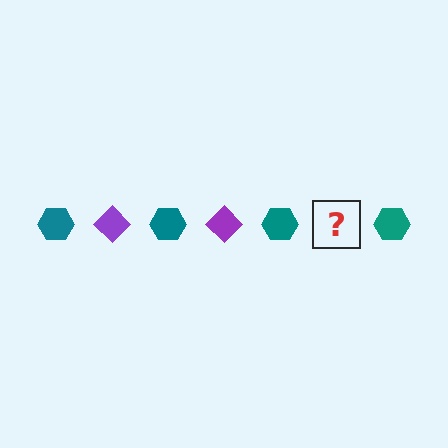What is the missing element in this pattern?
The missing element is a purple diamond.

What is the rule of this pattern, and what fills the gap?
The rule is that the pattern alternates between teal hexagon and purple diamond. The gap should be filled with a purple diamond.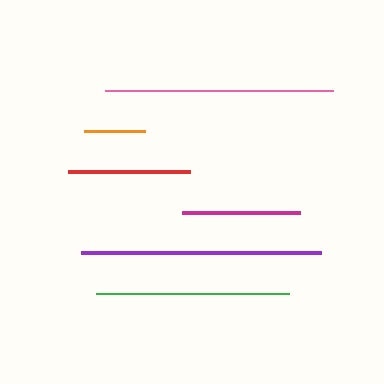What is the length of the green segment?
The green segment is approximately 192 pixels long.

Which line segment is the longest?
The purple line is the longest at approximately 240 pixels.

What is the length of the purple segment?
The purple segment is approximately 240 pixels long.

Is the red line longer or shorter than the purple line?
The purple line is longer than the red line.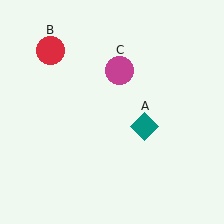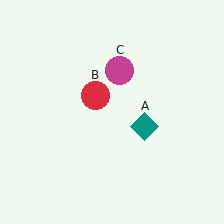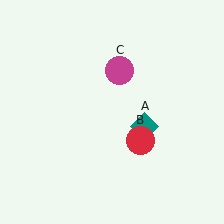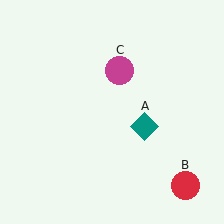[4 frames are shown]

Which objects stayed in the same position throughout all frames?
Teal diamond (object A) and magenta circle (object C) remained stationary.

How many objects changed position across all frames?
1 object changed position: red circle (object B).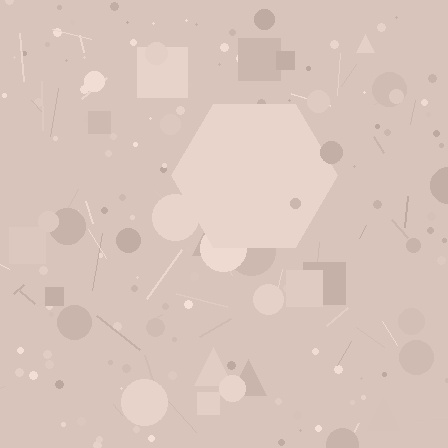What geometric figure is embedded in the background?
A hexagon is embedded in the background.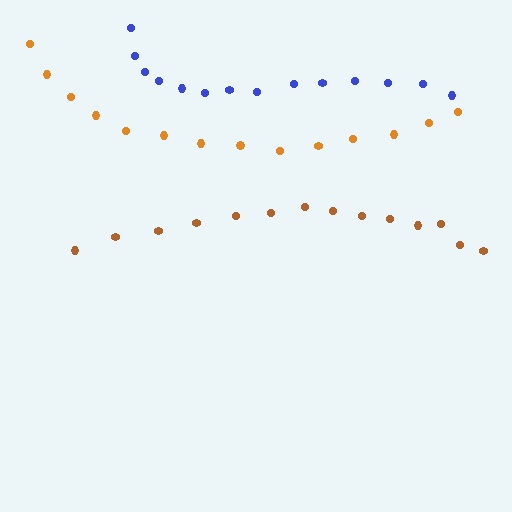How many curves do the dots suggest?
There are 3 distinct paths.